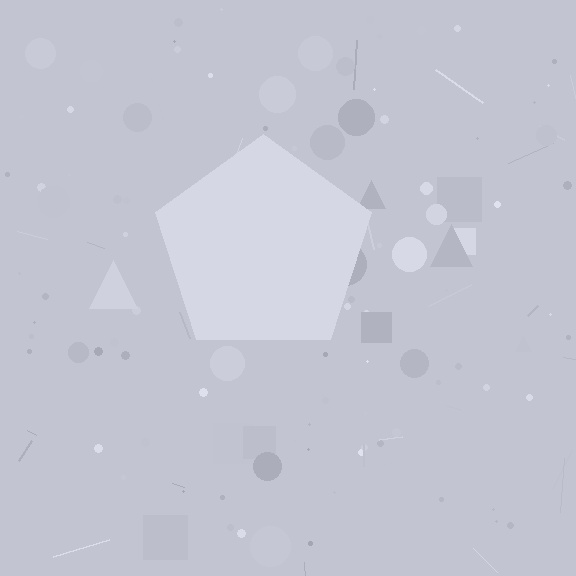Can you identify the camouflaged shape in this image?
The camouflaged shape is a pentagon.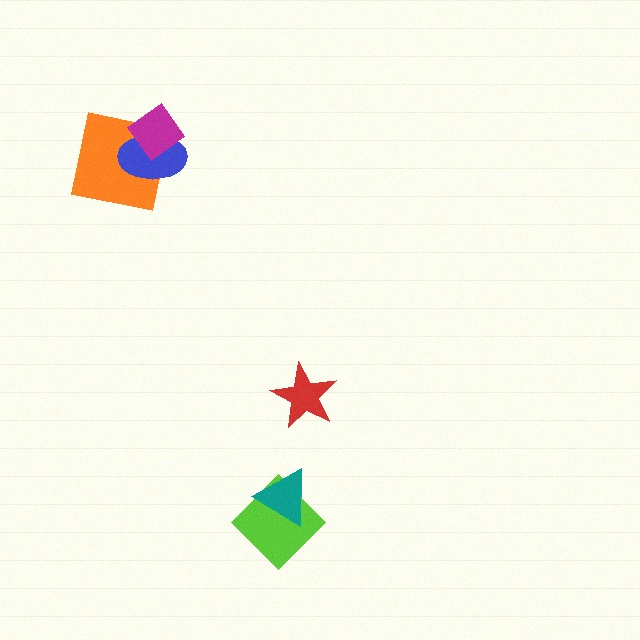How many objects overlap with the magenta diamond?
2 objects overlap with the magenta diamond.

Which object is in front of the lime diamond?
The teal triangle is in front of the lime diamond.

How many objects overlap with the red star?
0 objects overlap with the red star.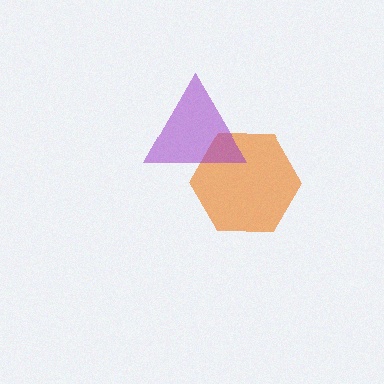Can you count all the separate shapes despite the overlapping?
Yes, there are 2 separate shapes.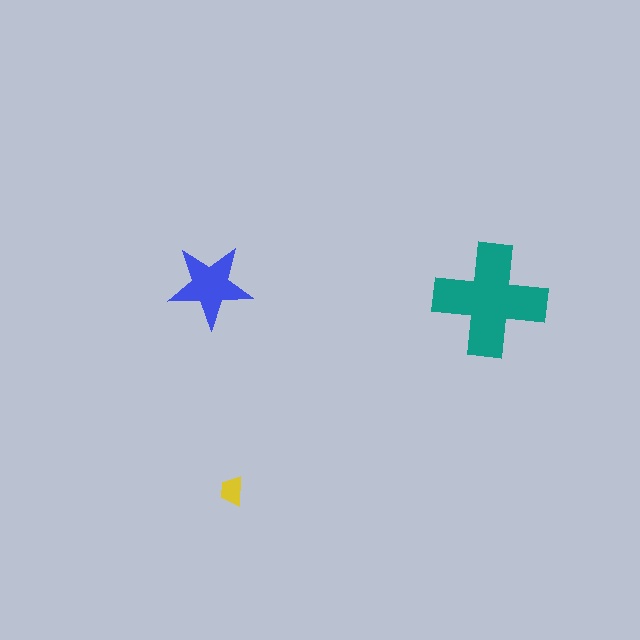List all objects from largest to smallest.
The teal cross, the blue star, the yellow trapezoid.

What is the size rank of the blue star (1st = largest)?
2nd.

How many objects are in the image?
There are 3 objects in the image.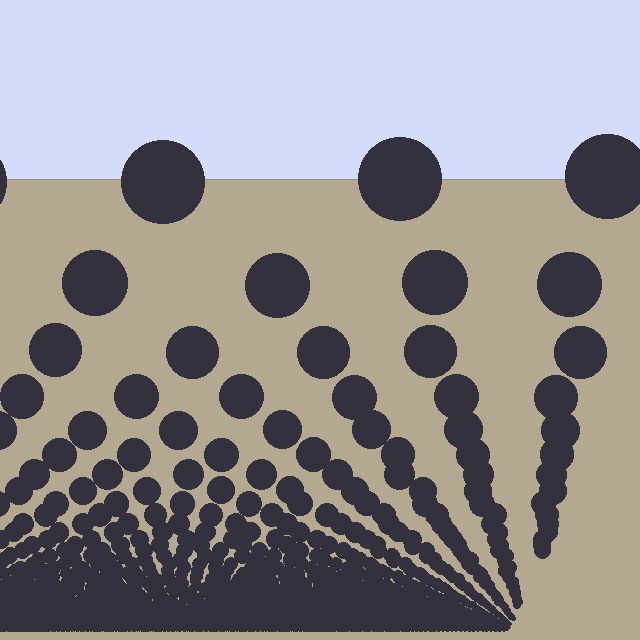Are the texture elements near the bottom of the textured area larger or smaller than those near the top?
Smaller. The gradient is inverted — elements near the bottom are smaller and denser.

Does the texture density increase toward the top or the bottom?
Density increases toward the bottom.